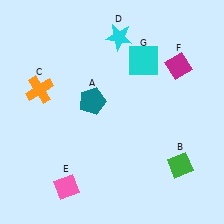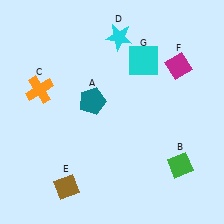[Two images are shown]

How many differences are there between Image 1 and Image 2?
There is 1 difference between the two images.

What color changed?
The diamond (E) changed from pink in Image 1 to brown in Image 2.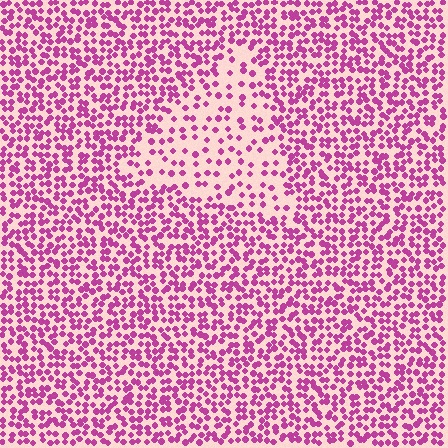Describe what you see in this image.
The image contains small magenta elements arranged at two different densities. A triangle-shaped region is visible where the elements are less densely packed than the surrounding area.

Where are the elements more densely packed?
The elements are more densely packed outside the triangle boundary.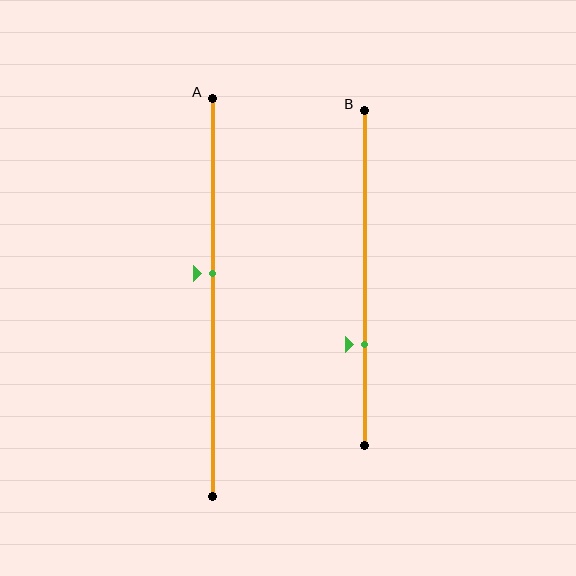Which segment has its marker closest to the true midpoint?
Segment A has its marker closest to the true midpoint.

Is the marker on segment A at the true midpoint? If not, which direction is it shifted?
No, the marker on segment A is shifted upward by about 6% of the segment length.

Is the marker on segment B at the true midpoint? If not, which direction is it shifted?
No, the marker on segment B is shifted downward by about 20% of the segment length.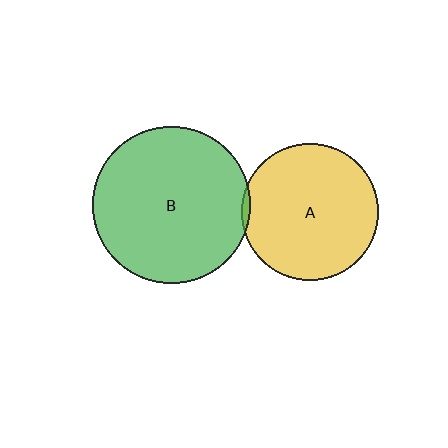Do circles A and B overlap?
Yes.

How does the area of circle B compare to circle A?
Approximately 1.3 times.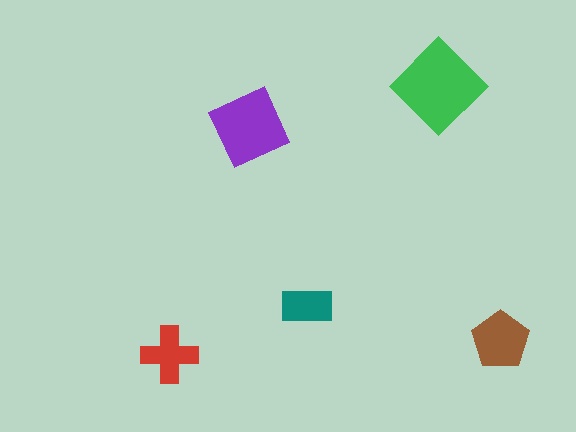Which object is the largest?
The green diamond.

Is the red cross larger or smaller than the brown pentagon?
Smaller.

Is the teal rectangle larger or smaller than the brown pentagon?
Smaller.